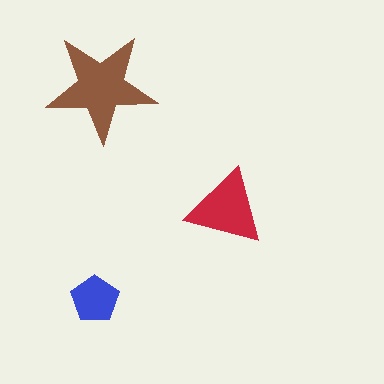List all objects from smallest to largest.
The blue pentagon, the red triangle, the brown star.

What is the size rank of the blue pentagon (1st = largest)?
3rd.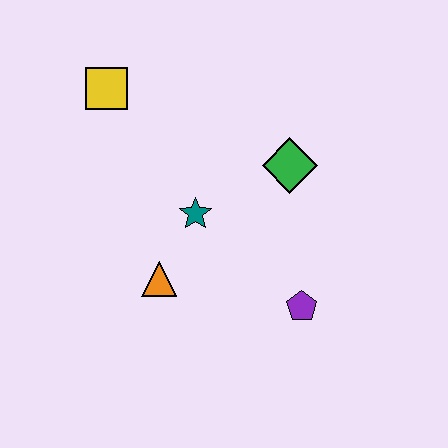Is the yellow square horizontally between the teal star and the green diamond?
No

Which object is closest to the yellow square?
The teal star is closest to the yellow square.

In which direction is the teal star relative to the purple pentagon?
The teal star is to the left of the purple pentagon.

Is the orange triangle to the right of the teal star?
No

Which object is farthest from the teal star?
The yellow square is farthest from the teal star.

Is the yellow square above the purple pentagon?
Yes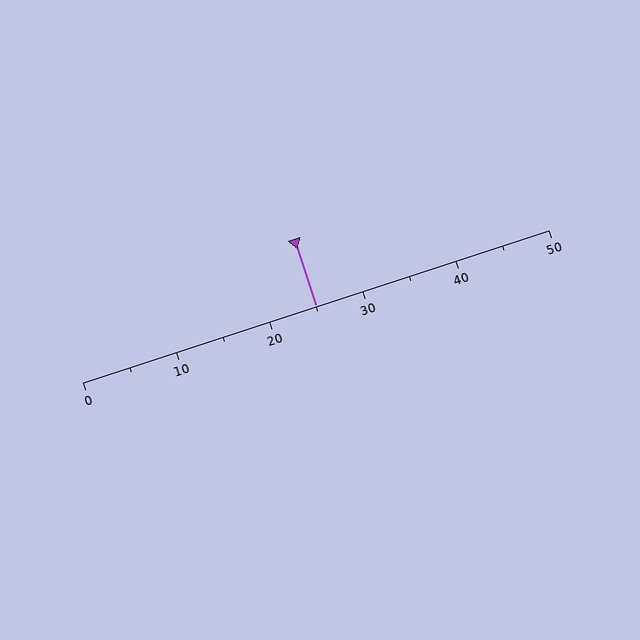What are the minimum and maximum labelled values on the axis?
The axis runs from 0 to 50.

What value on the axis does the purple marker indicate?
The marker indicates approximately 25.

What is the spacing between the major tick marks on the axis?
The major ticks are spaced 10 apart.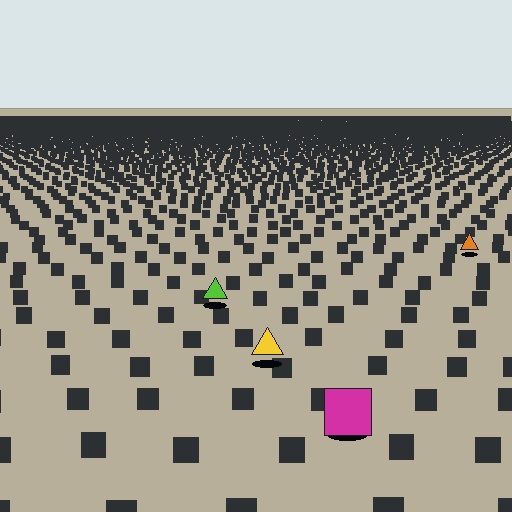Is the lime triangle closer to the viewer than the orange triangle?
Yes. The lime triangle is closer — you can tell from the texture gradient: the ground texture is coarser near it.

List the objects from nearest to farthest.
From nearest to farthest: the magenta square, the yellow triangle, the lime triangle, the orange triangle.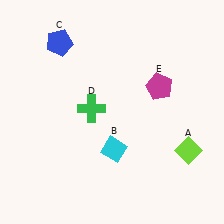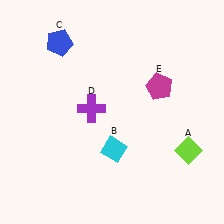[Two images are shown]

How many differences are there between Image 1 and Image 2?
There is 1 difference between the two images.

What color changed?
The cross (D) changed from green in Image 1 to purple in Image 2.